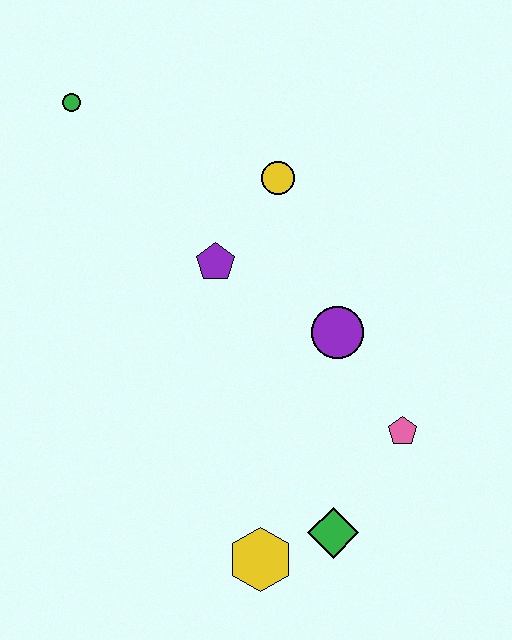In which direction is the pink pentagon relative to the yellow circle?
The pink pentagon is below the yellow circle.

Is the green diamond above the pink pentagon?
No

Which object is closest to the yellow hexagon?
The green diamond is closest to the yellow hexagon.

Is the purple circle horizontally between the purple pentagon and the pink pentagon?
Yes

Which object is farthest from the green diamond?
The green circle is farthest from the green diamond.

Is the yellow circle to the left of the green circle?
No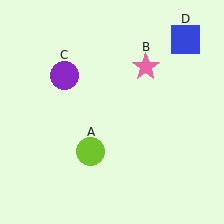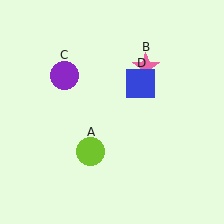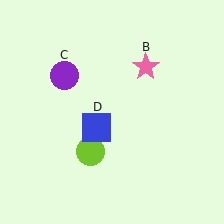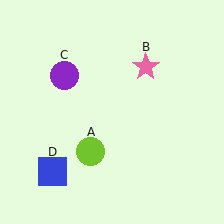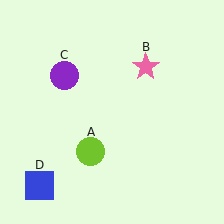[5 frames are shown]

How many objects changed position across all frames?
1 object changed position: blue square (object D).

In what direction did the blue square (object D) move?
The blue square (object D) moved down and to the left.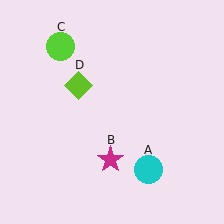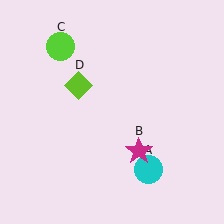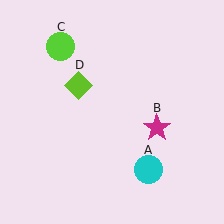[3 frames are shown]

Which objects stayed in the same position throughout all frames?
Cyan circle (object A) and lime circle (object C) and lime diamond (object D) remained stationary.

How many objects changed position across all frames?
1 object changed position: magenta star (object B).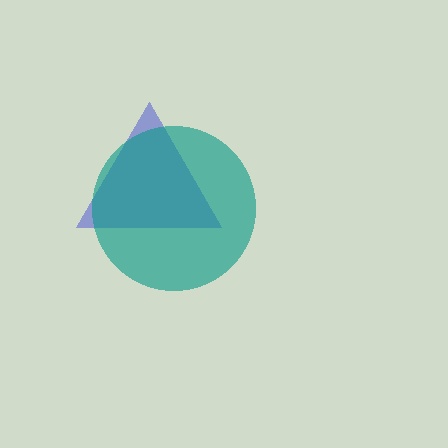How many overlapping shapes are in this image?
There are 2 overlapping shapes in the image.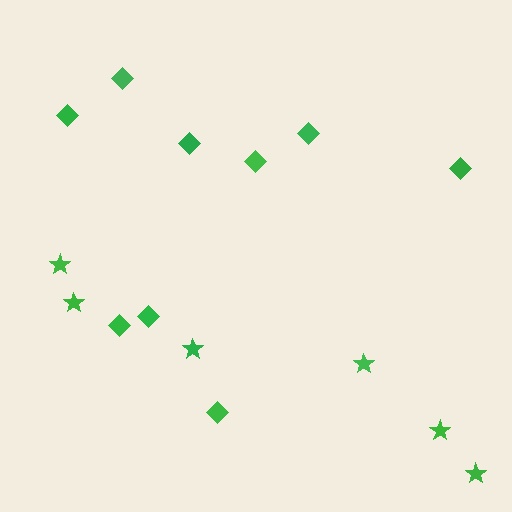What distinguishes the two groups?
There are 2 groups: one group of stars (6) and one group of diamonds (9).